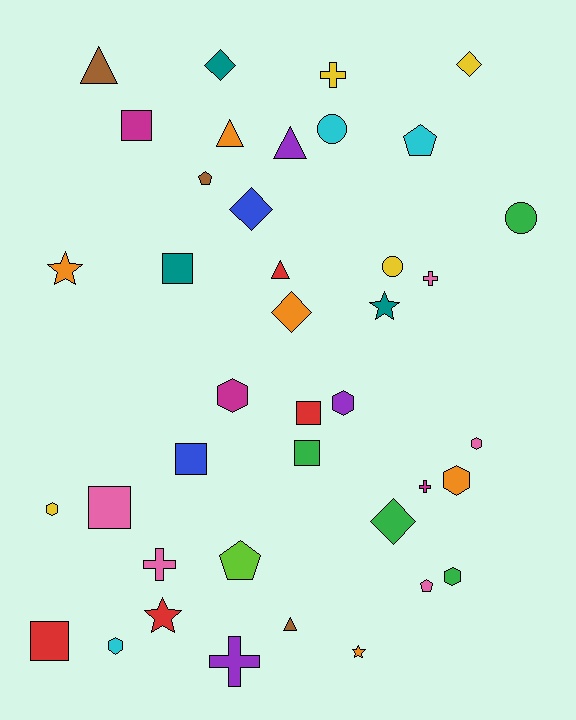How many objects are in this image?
There are 40 objects.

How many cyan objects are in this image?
There are 3 cyan objects.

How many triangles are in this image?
There are 5 triangles.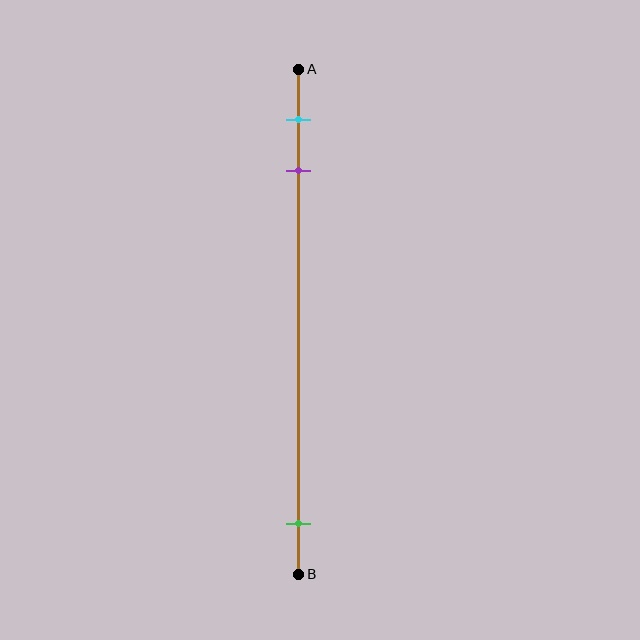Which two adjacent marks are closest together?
The cyan and purple marks are the closest adjacent pair.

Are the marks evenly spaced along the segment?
No, the marks are not evenly spaced.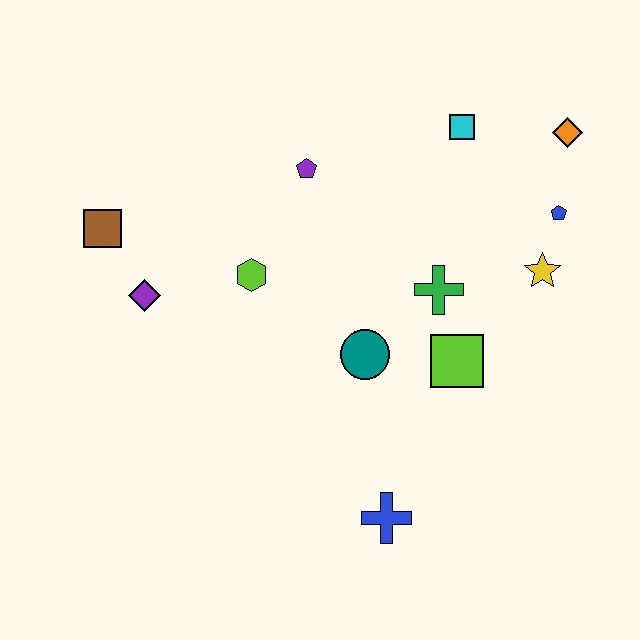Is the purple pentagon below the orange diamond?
Yes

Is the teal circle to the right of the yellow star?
No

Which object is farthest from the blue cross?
The orange diamond is farthest from the blue cross.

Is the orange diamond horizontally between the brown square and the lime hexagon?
No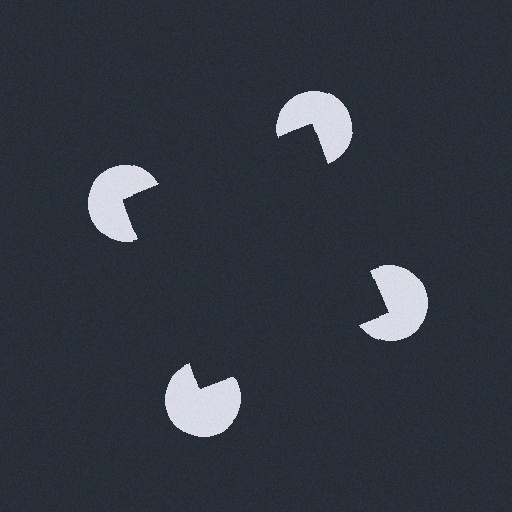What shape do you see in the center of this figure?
An illusory square — its edges are inferred from the aligned wedge cuts in the pac-man discs, not physically drawn.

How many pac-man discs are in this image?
There are 4 — one at each vertex of the illusory square.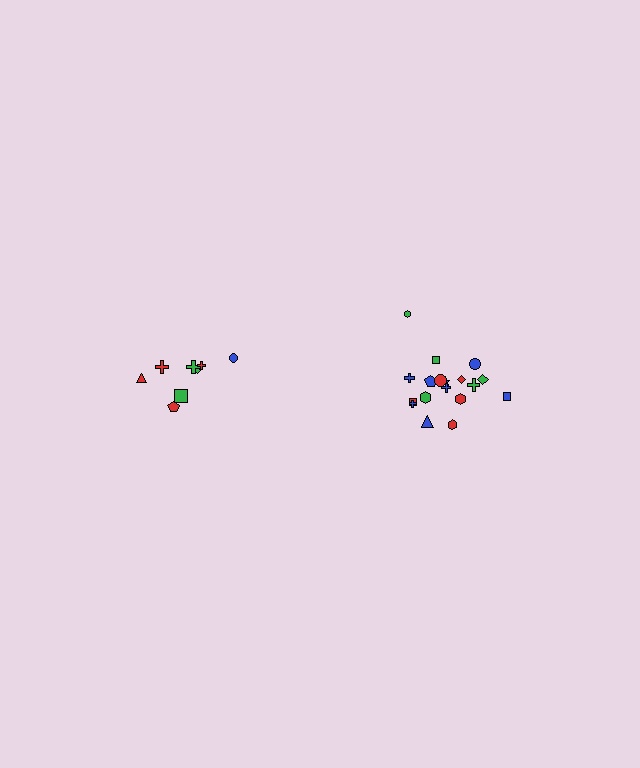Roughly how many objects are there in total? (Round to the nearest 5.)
Roughly 25 objects in total.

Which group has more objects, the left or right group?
The right group.